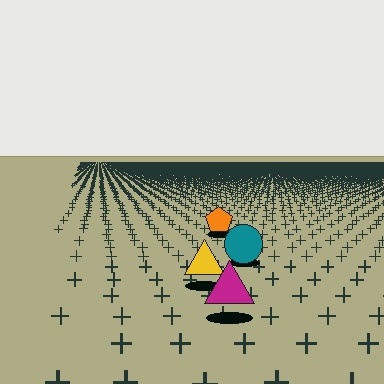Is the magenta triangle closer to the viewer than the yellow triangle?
Yes. The magenta triangle is closer — you can tell from the texture gradient: the ground texture is coarser near it.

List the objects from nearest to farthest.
From nearest to farthest: the magenta triangle, the yellow triangle, the teal circle, the orange pentagon.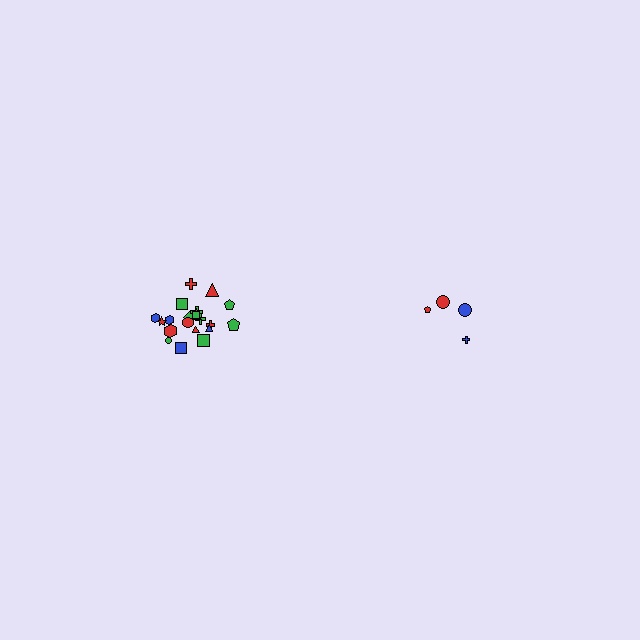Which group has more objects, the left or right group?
The left group.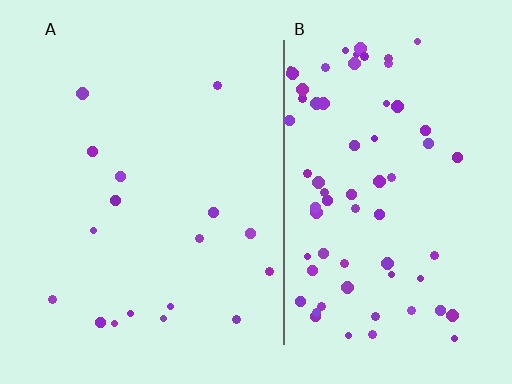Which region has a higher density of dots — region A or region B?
B (the right).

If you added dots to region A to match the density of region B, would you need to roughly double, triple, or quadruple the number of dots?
Approximately quadruple.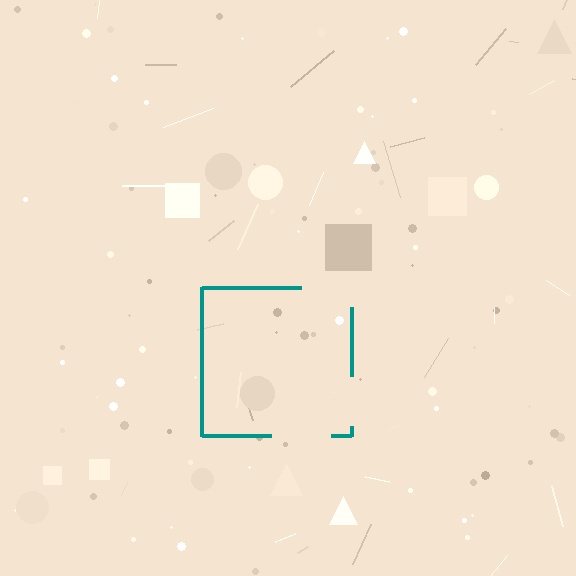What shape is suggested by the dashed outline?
The dashed outline suggests a square.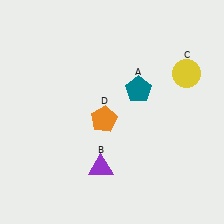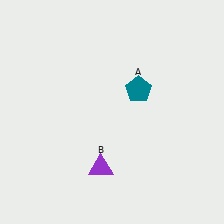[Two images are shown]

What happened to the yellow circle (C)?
The yellow circle (C) was removed in Image 2. It was in the top-right area of Image 1.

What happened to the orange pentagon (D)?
The orange pentagon (D) was removed in Image 2. It was in the bottom-left area of Image 1.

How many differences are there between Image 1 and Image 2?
There are 2 differences between the two images.